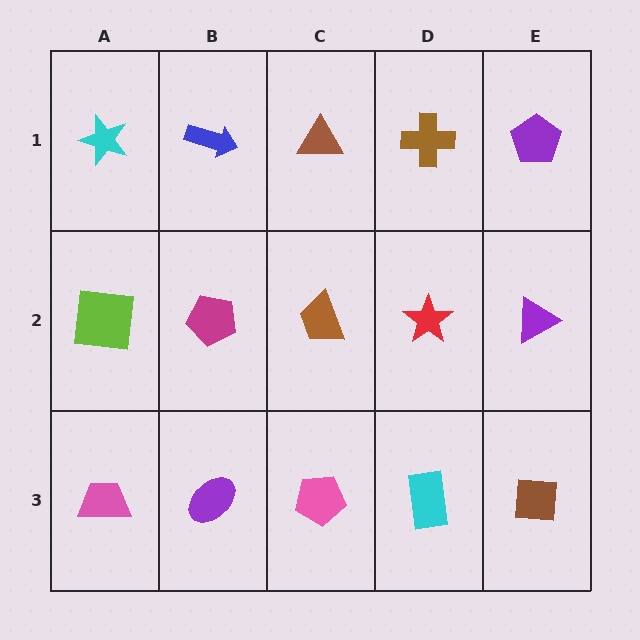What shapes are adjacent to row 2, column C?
A brown triangle (row 1, column C), a pink pentagon (row 3, column C), a magenta pentagon (row 2, column B), a red star (row 2, column D).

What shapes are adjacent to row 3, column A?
A lime square (row 2, column A), a purple ellipse (row 3, column B).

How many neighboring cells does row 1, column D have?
3.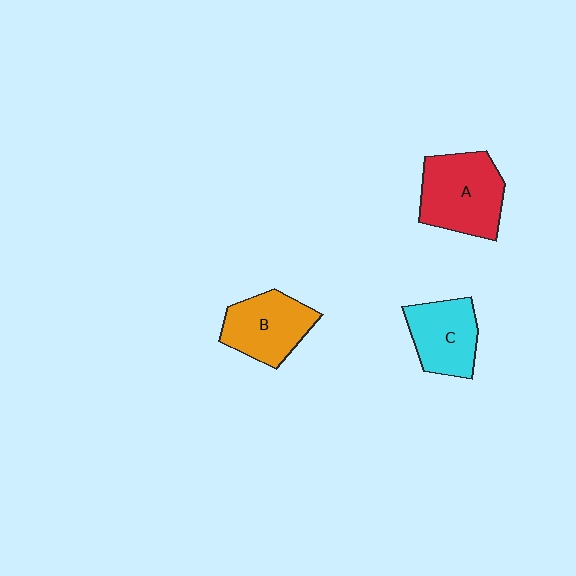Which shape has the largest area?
Shape A (red).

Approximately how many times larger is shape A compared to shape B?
Approximately 1.2 times.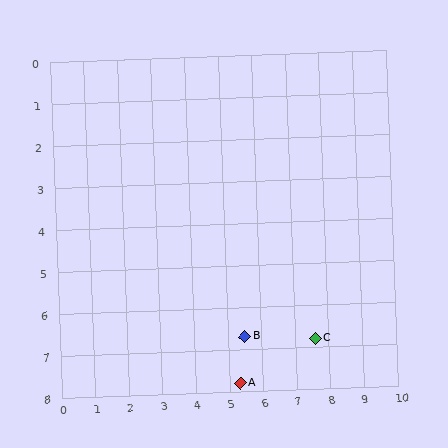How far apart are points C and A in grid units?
Points C and A are about 2.5 grid units apart.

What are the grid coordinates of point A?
Point A is at approximately (5.3, 7.8).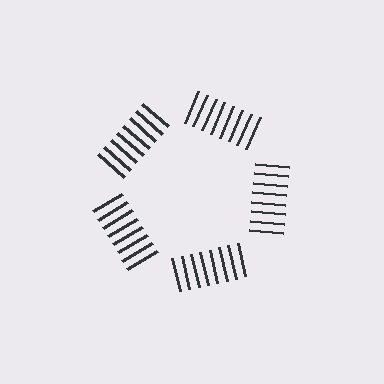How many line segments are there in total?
40 — 8 along each of the 5 edges.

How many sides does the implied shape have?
5 sides — the line-ends trace a pentagon.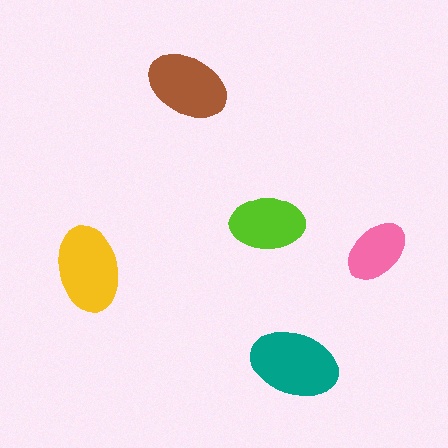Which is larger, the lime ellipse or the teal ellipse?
The teal one.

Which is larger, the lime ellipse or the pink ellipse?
The lime one.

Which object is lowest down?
The teal ellipse is bottommost.